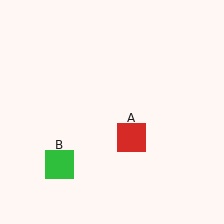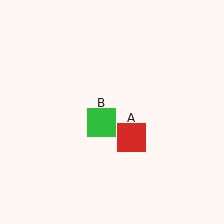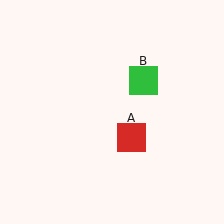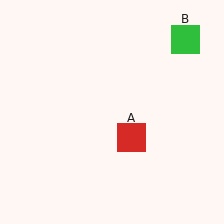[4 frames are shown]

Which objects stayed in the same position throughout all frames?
Red square (object A) remained stationary.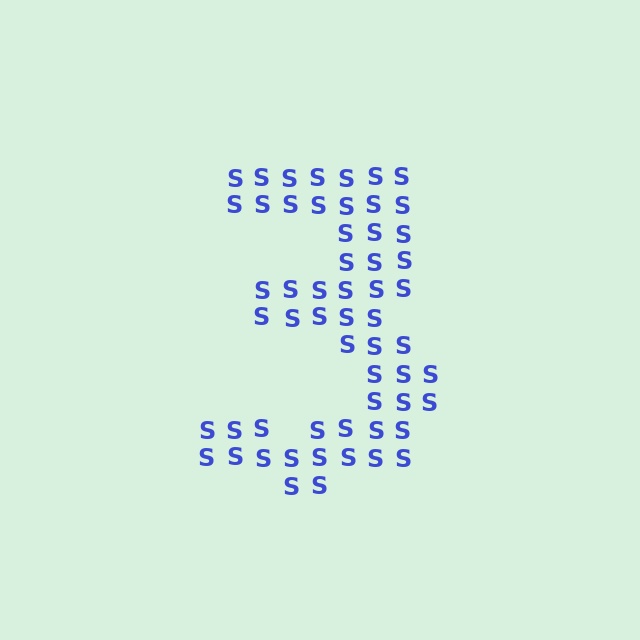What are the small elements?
The small elements are letter S's.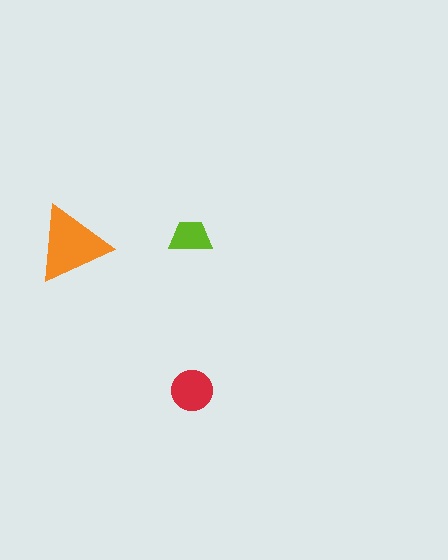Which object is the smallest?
The lime trapezoid.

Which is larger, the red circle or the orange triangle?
The orange triangle.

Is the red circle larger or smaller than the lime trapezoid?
Larger.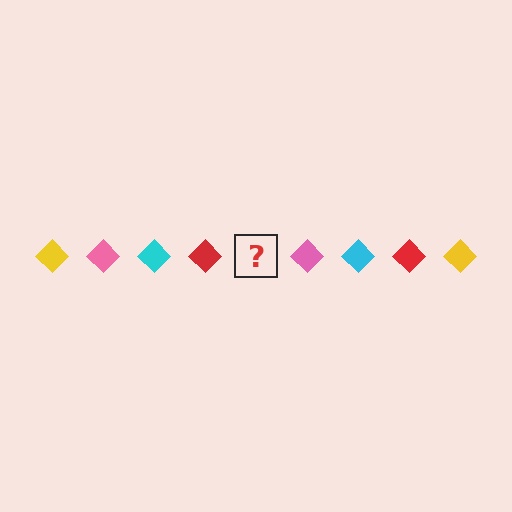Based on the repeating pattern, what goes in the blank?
The blank should be a yellow diamond.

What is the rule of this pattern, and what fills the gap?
The rule is that the pattern cycles through yellow, pink, cyan, red diamonds. The gap should be filled with a yellow diamond.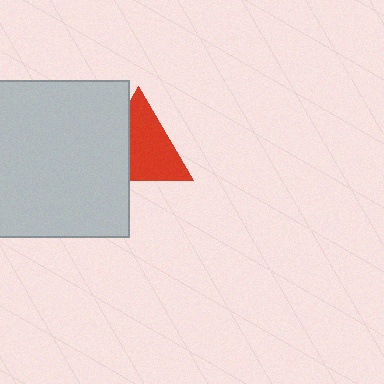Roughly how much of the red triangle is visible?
Most of it is visible (roughly 65%).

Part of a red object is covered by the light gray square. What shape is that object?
It is a triangle.